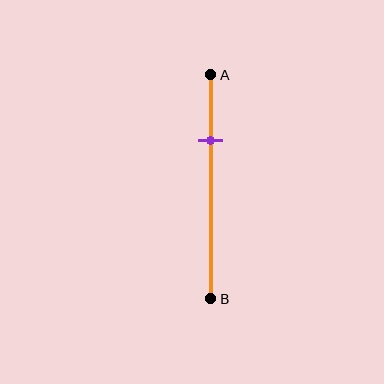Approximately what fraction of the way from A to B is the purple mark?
The purple mark is approximately 30% of the way from A to B.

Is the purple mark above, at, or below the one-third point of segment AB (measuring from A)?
The purple mark is above the one-third point of segment AB.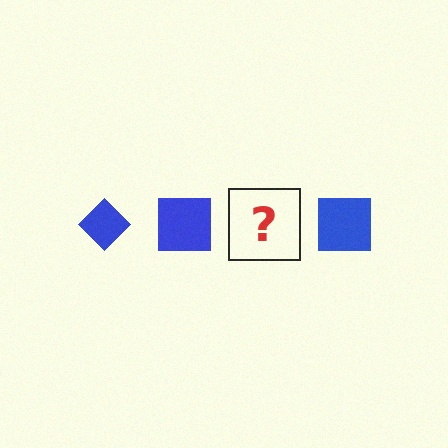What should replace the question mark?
The question mark should be replaced with a blue diamond.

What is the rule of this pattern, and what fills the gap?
The rule is that the pattern cycles through diamond, square shapes in blue. The gap should be filled with a blue diamond.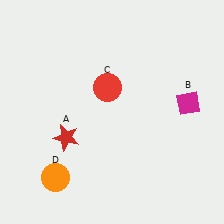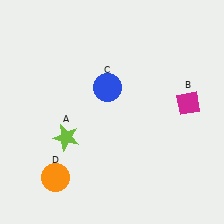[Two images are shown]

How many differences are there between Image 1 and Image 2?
There are 2 differences between the two images.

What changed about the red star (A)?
In Image 1, A is red. In Image 2, it changed to lime.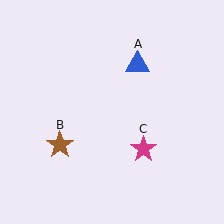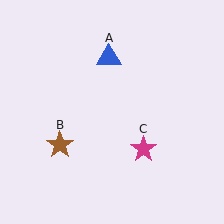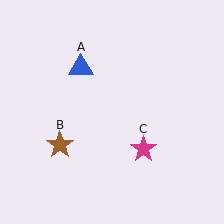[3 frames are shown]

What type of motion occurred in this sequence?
The blue triangle (object A) rotated counterclockwise around the center of the scene.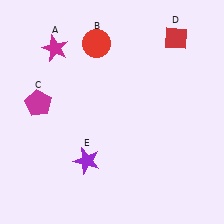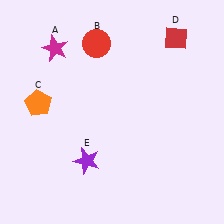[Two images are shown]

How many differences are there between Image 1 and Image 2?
There is 1 difference between the two images.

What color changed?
The pentagon (C) changed from magenta in Image 1 to orange in Image 2.